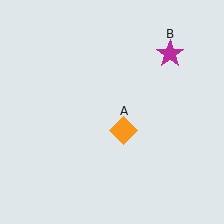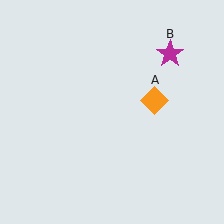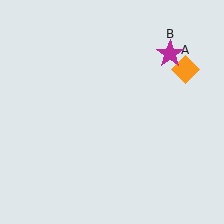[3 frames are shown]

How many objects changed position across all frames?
1 object changed position: orange diamond (object A).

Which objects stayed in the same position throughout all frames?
Magenta star (object B) remained stationary.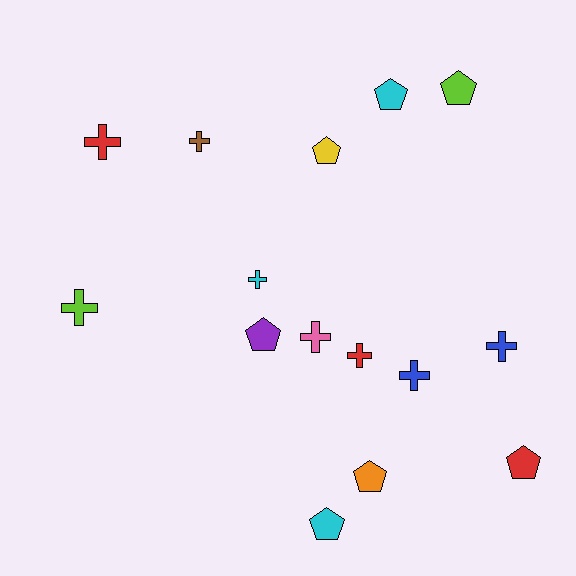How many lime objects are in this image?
There are 2 lime objects.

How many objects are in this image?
There are 15 objects.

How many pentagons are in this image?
There are 7 pentagons.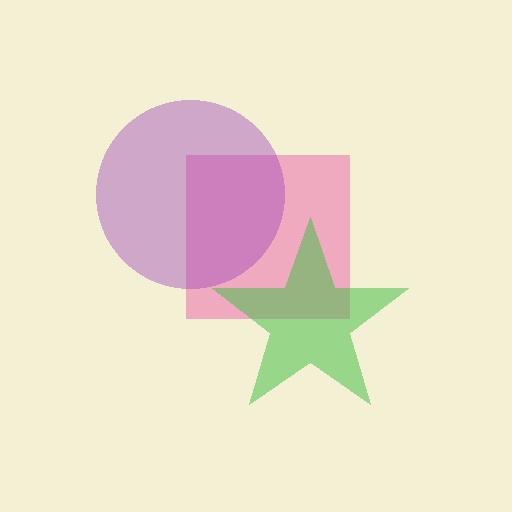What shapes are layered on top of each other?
The layered shapes are: a pink square, a purple circle, a green star.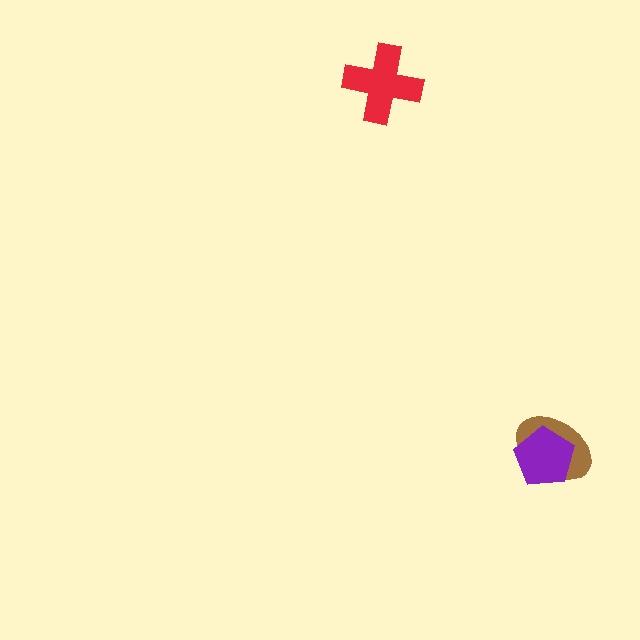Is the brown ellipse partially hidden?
Yes, it is partially covered by another shape.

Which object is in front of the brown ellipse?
The purple pentagon is in front of the brown ellipse.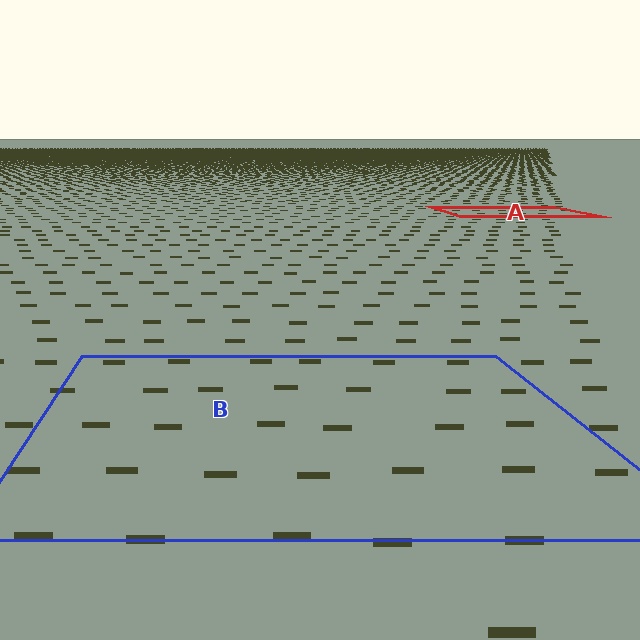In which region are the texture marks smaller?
The texture marks are smaller in region A, because it is farther away.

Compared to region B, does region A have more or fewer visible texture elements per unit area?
Region A has more texture elements per unit area — they are packed more densely because it is farther away.